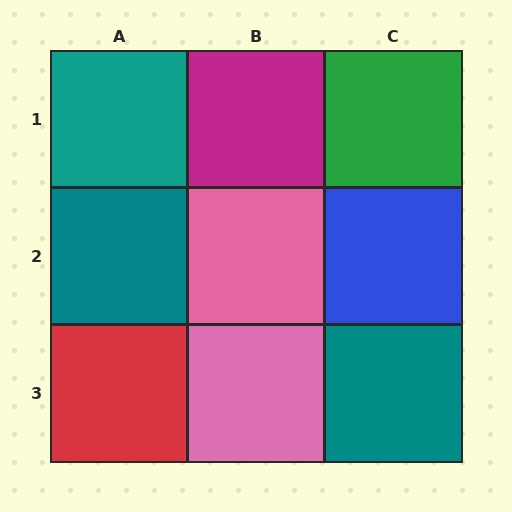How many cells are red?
1 cell is red.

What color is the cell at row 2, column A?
Teal.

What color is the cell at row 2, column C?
Blue.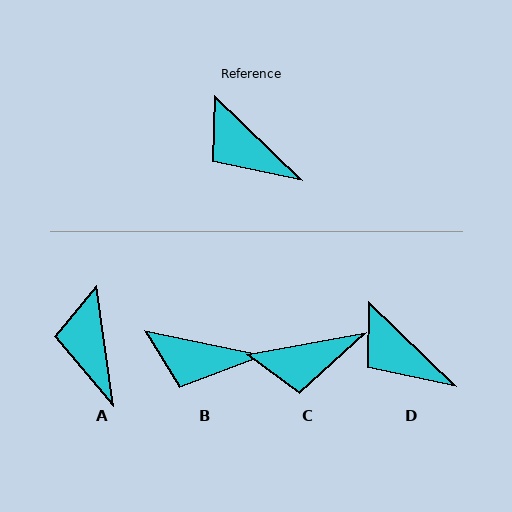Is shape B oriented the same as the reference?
No, it is off by about 32 degrees.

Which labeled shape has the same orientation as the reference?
D.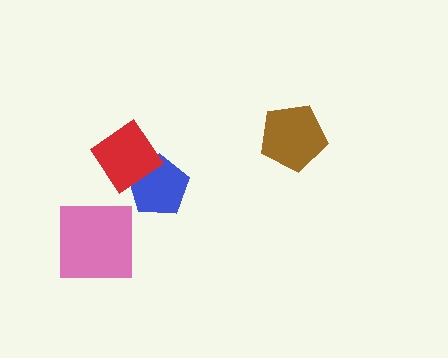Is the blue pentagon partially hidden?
Yes, it is partially covered by another shape.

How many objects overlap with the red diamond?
1 object overlaps with the red diamond.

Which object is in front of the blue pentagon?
The red diamond is in front of the blue pentagon.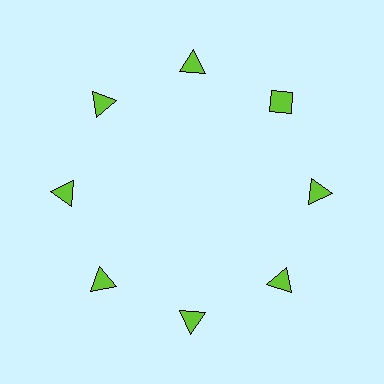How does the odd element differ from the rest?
It has a different shape: diamond instead of triangle.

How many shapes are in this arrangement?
There are 8 shapes arranged in a ring pattern.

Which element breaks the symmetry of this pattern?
The lime diamond at roughly the 2 o'clock position breaks the symmetry. All other shapes are lime triangles.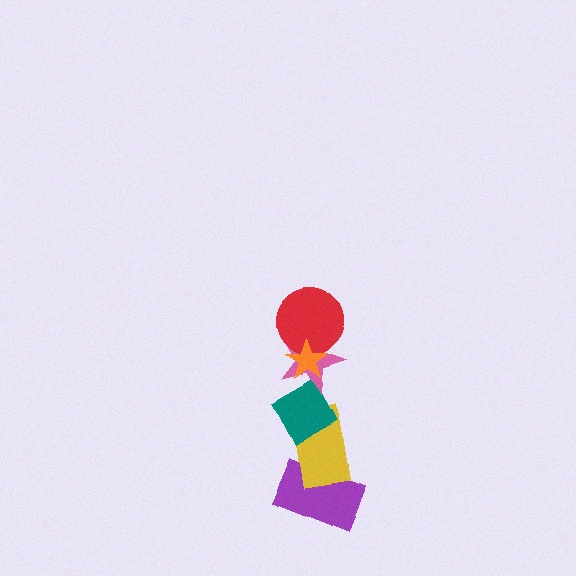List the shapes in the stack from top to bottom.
From top to bottom: the orange star, the red circle, the pink star, the teal diamond, the yellow rectangle, the purple rectangle.